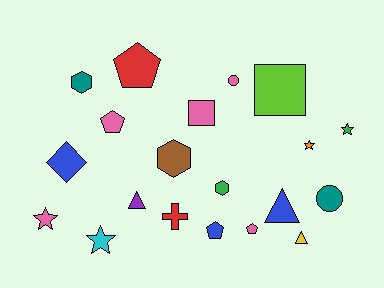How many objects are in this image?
There are 20 objects.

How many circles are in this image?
There are 2 circles.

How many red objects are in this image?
There are 2 red objects.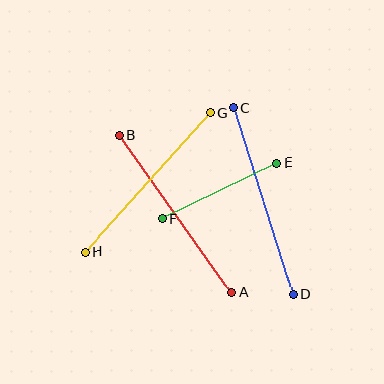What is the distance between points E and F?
The distance is approximately 127 pixels.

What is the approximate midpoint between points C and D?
The midpoint is at approximately (263, 201) pixels.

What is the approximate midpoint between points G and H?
The midpoint is at approximately (148, 182) pixels.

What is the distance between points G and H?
The distance is approximately 187 pixels.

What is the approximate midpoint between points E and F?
The midpoint is at approximately (219, 191) pixels.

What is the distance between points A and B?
The distance is approximately 192 pixels.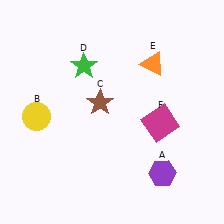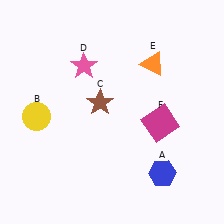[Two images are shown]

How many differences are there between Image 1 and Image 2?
There are 2 differences between the two images.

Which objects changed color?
A changed from purple to blue. D changed from green to pink.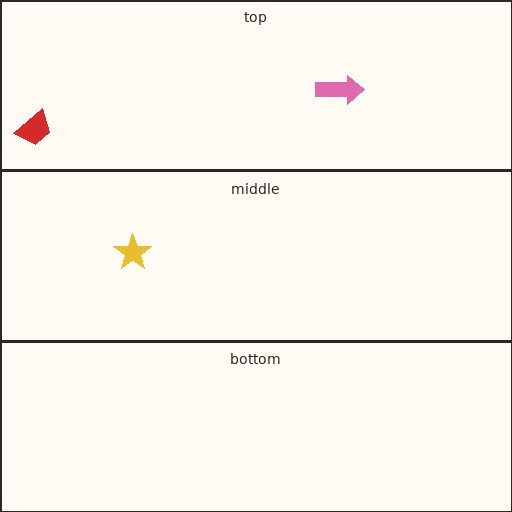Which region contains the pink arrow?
The top region.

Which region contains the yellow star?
The middle region.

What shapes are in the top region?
The red trapezoid, the pink arrow.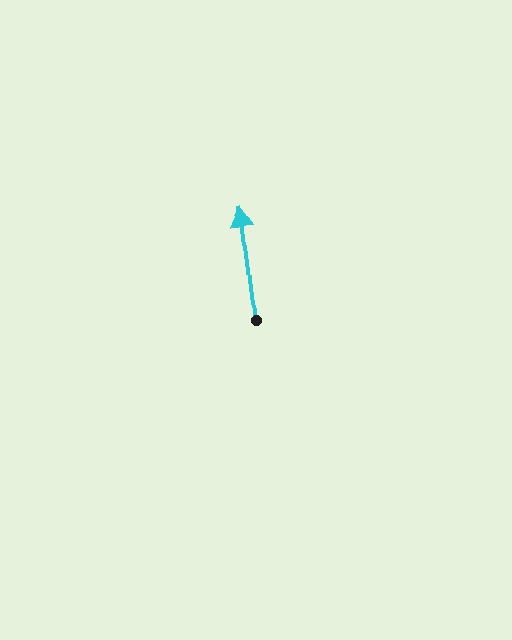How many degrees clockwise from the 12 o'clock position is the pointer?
Approximately 353 degrees.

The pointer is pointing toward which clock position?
Roughly 12 o'clock.